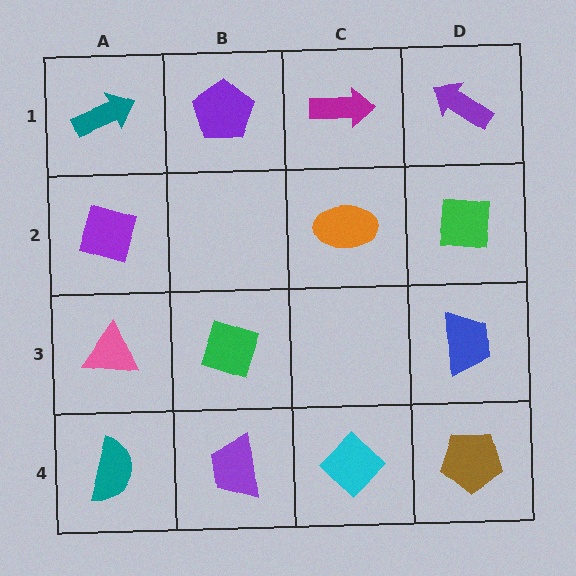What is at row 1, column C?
A magenta arrow.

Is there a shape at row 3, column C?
No, that cell is empty.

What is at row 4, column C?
A cyan diamond.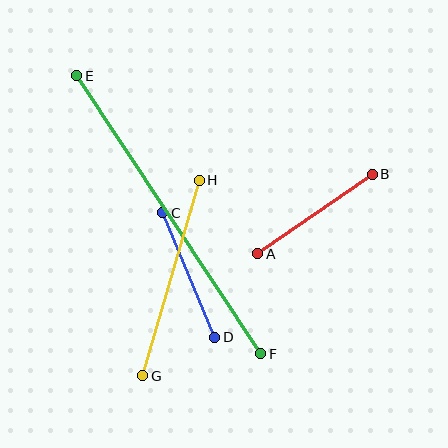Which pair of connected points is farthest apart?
Points E and F are farthest apart.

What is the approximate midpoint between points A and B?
The midpoint is at approximately (315, 214) pixels.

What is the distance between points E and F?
The distance is approximately 333 pixels.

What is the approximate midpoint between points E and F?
The midpoint is at approximately (169, 215) pixels.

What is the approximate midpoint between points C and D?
The midpoint is at approximately (189, 275) pixels.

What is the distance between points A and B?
The distance is approximately 139 pixels.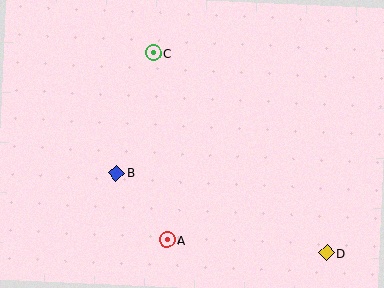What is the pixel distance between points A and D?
The distance between A and D is 160 pixels.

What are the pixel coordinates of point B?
Point B is at (117, 173).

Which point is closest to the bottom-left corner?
Point B is closest to the bottom-left corner.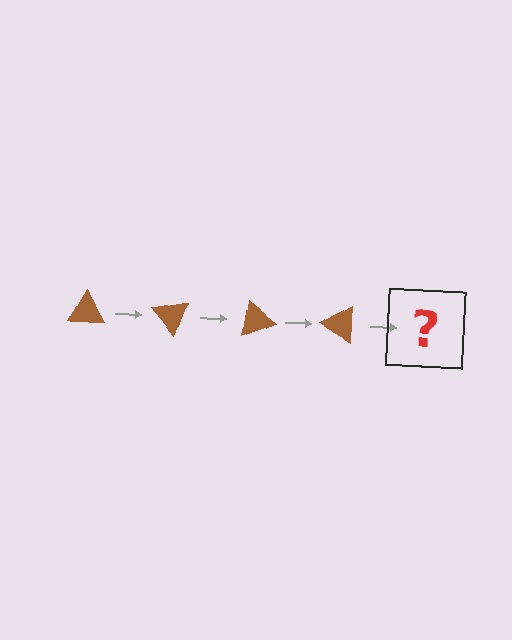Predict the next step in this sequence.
The next step is a brown triangle rotated 200 degrees.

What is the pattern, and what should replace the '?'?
The pattern is that the triangle rotates 50 degrees each step. The '?' should be a brown triangle rotated 200 degrees.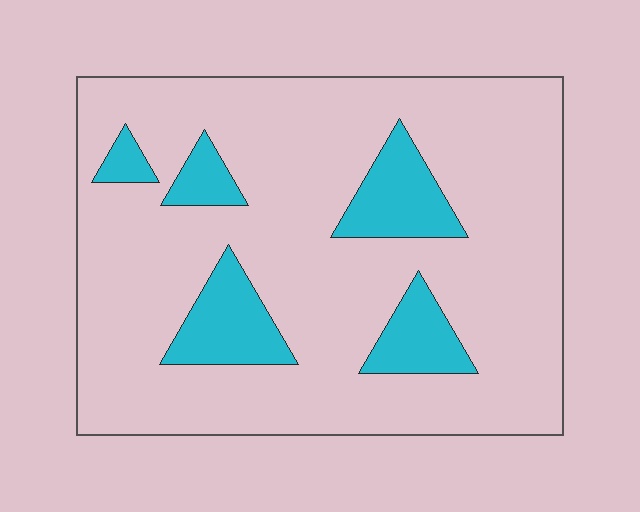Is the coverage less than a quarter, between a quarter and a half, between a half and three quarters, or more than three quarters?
Less than a quarter.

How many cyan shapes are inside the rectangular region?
5.